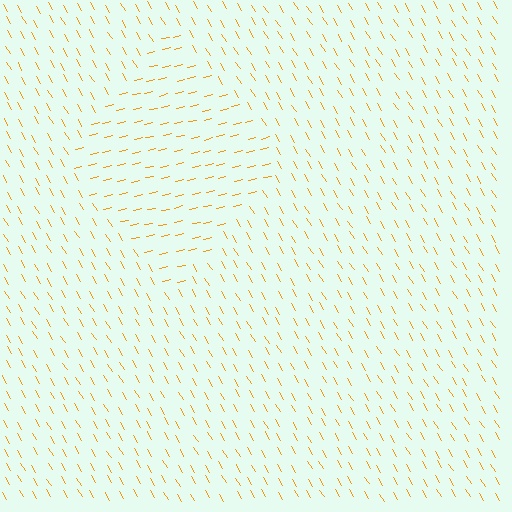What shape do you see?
I see a diamond.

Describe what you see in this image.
The image is filled with small orange line segments. A diamond region in the image has lines oriented differently from the surrounding lines, creating a visible texture boundary.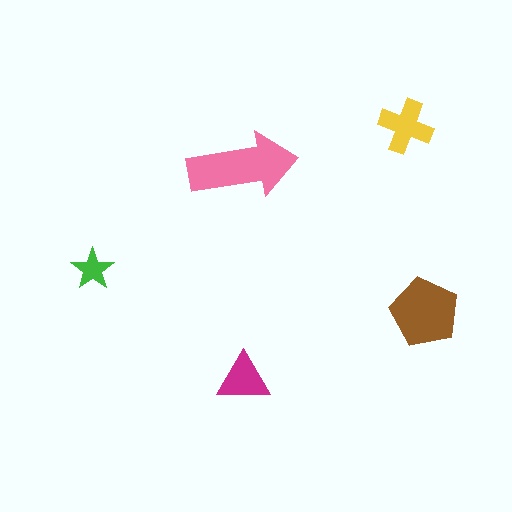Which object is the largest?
The pink arrow.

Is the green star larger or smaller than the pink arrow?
Smaller.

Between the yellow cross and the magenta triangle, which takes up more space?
The yellow cross.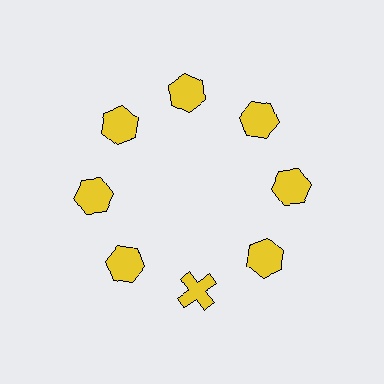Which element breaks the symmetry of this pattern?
The yellow cross at roughly the 6 o'clock position breaks the symmetry. All other shapes are yellow hexagons.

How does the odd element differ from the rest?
It has a different shape: cross instead of hexagon.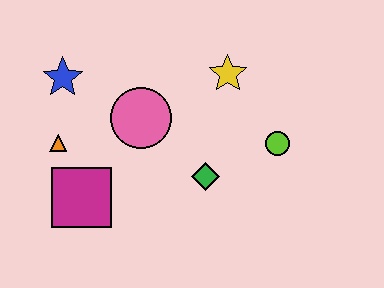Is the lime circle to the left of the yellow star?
No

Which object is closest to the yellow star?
The lime circle is closest to the yellow star.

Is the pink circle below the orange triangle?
No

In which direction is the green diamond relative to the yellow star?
The green diamond is below the yellow star.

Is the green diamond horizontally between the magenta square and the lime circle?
Yes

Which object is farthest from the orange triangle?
The lime circle is farthest from the orange triangle.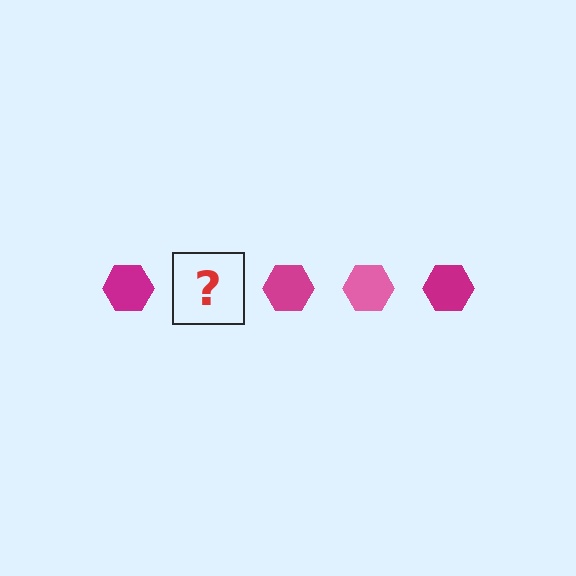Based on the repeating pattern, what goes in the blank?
The blank should be a pink hexagon.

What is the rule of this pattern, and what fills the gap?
The rule is that the pattern cycles through magenta, pink hexagons. The gap should be filled with a pink hexagon.